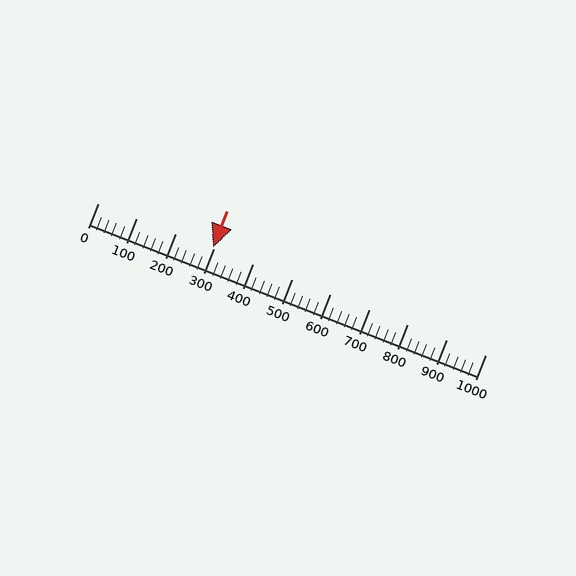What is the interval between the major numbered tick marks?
The major tick marks are spaced 100 units apart.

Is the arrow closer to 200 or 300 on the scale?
The arrow is closer to 300.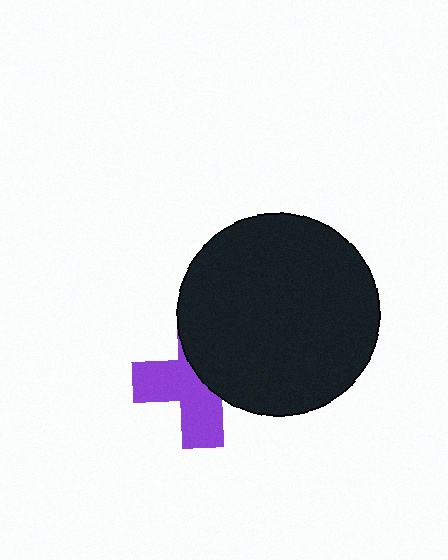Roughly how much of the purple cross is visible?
About half of it is visible (roughly 52%).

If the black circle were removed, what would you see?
You would see the complete purple cross.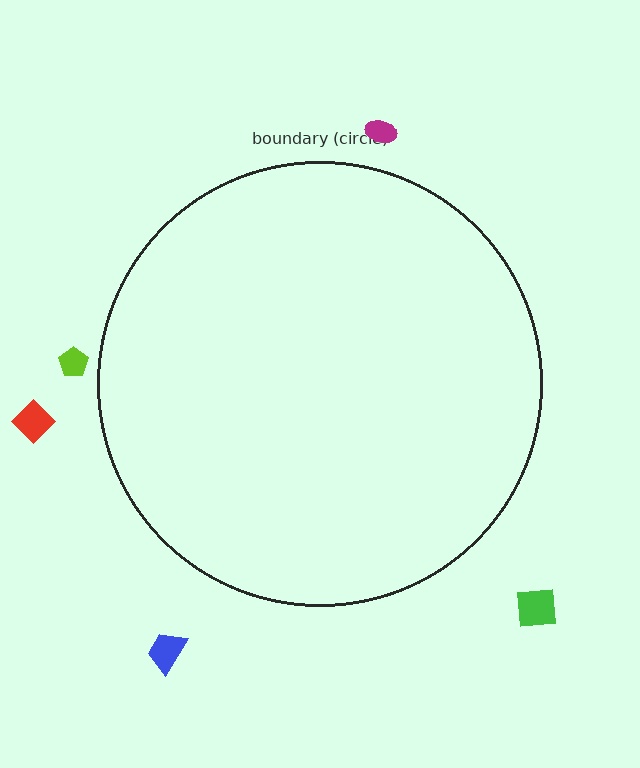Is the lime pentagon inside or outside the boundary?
Outside.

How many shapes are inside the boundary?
0 inside, 5 outside.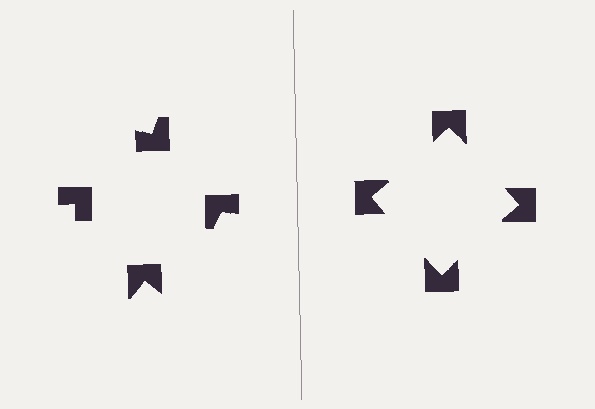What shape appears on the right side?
An illusory square.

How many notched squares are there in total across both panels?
8 — 4 on each side.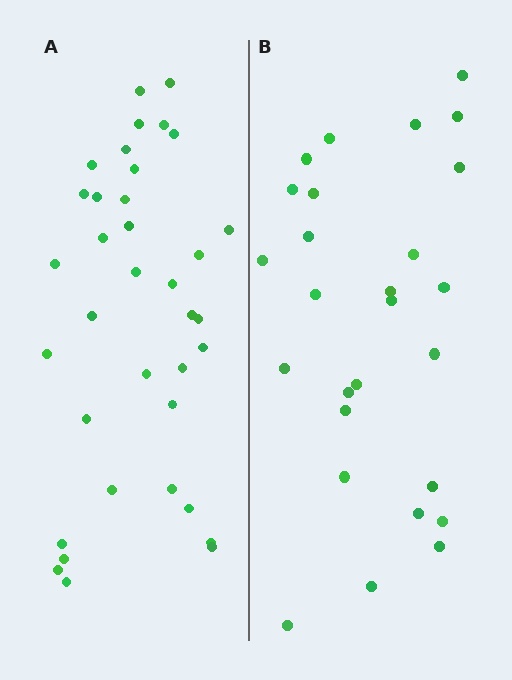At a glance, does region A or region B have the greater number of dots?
Region A (the left region) has more dots.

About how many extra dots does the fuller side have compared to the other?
Region A has roughly 8 or so more dots than region B.